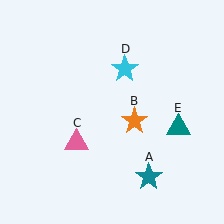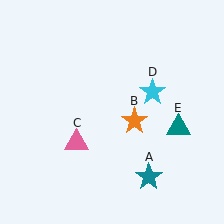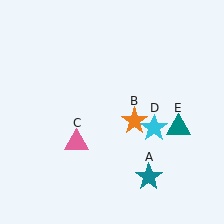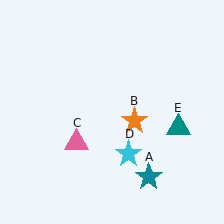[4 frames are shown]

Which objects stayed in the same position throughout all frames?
Teal star (object A) and orange star (object B) and pink triangle (object C) and teal triangle (object E) remained stationary.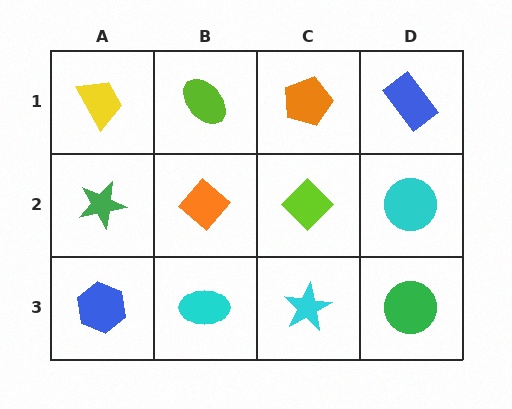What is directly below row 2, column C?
A cyan star.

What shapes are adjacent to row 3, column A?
A green star (row 2, column A), a cyan ellipse (row 3, column B).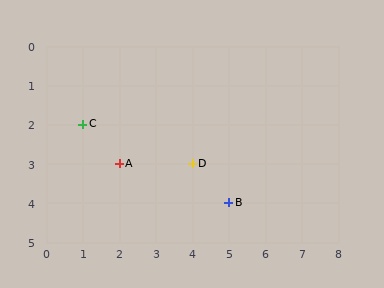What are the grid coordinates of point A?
Point A is at grid coordinates (2, 3).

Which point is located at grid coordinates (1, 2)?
Point C is at (1, 2).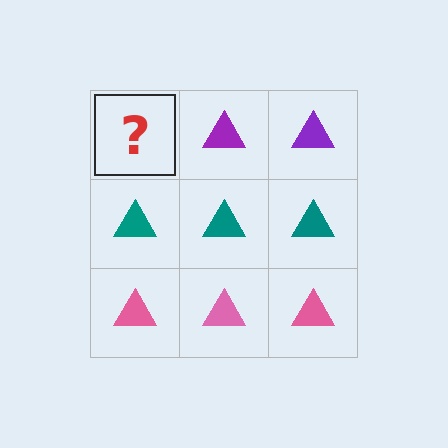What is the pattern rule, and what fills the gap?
The rule is that each row has a consistent color. The gap should be filled with a purple triangle.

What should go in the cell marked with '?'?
The missing cell should contain a purple triangle.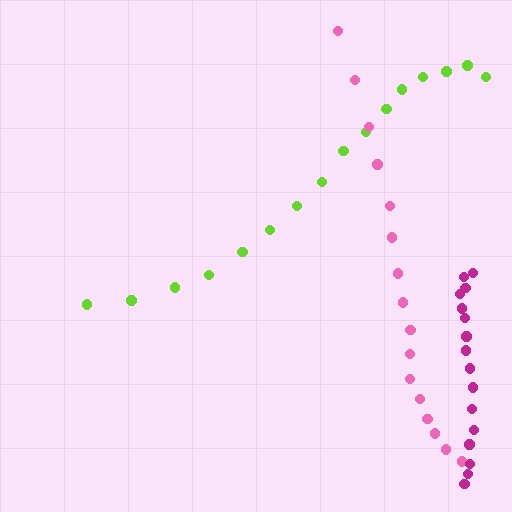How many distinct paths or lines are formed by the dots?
There are 3 distinct paths.